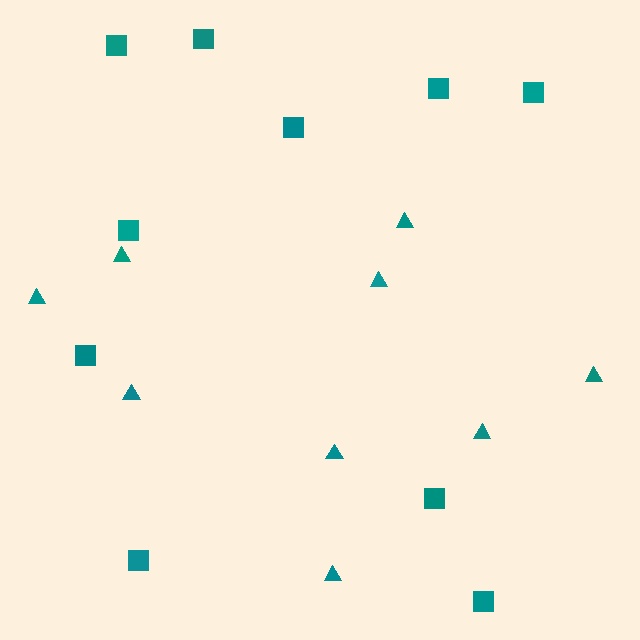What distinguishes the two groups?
There are 2 groups: one group of triangles (9) and one group of squares (10).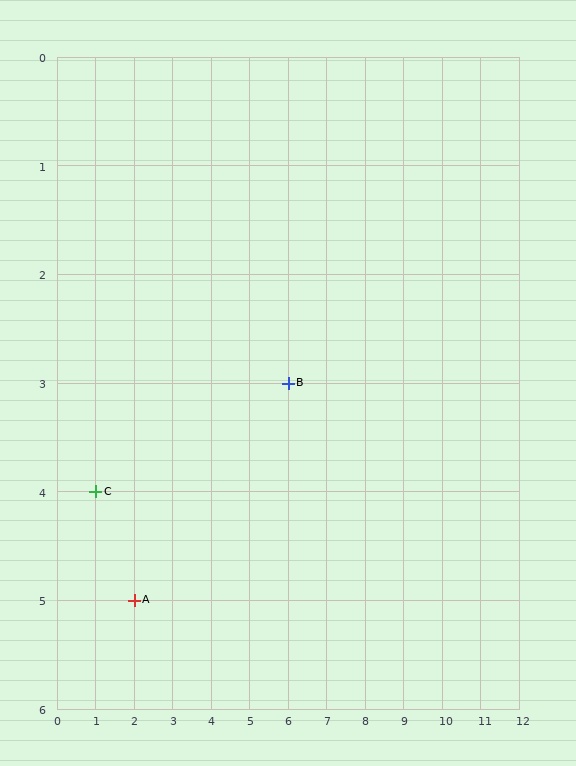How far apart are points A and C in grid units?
Points A and C are 1 column and 1 row apart (about 1.4 grid units diagonally).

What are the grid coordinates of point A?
Point A is at grid coordinates (2, 5).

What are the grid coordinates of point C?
Point C is at grid coordinates (1, 4).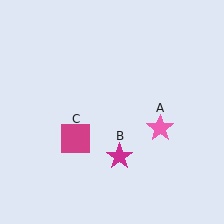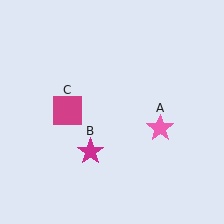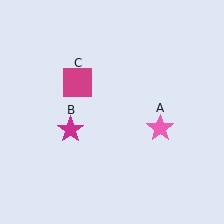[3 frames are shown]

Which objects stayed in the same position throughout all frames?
Pink star (object A) remained stationary.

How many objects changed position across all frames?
2 objects changed position: magenta star (object B), magenta square (object C).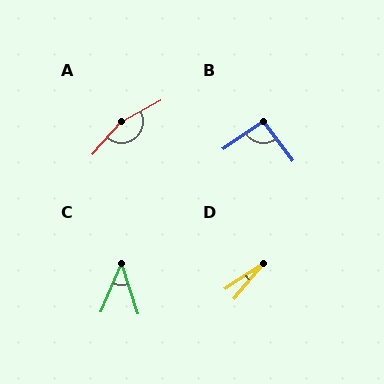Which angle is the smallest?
D, at approximately 16 degrees.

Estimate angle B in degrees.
Approximately 93 degrees.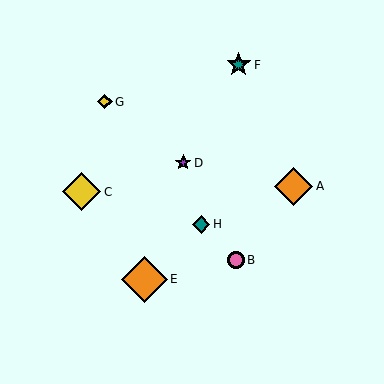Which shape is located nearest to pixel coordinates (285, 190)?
The orange diamond (labeled A) at (294, 186) is nearest to that location.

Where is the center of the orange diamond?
The center of the orange diamond is at (294, 186).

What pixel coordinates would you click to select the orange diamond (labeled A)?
Click at (294, 186) to select the orange diamond A.